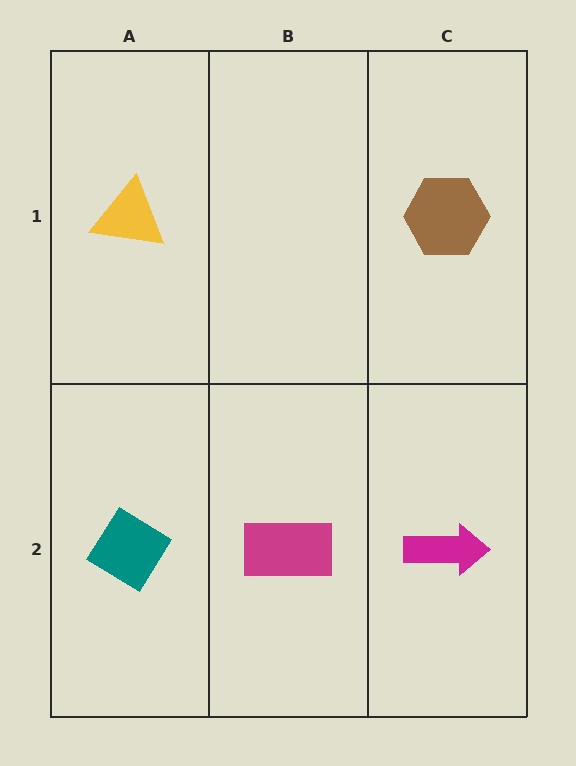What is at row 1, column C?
A brown hexagon.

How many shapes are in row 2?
3 shapes.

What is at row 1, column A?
A yellow triangle.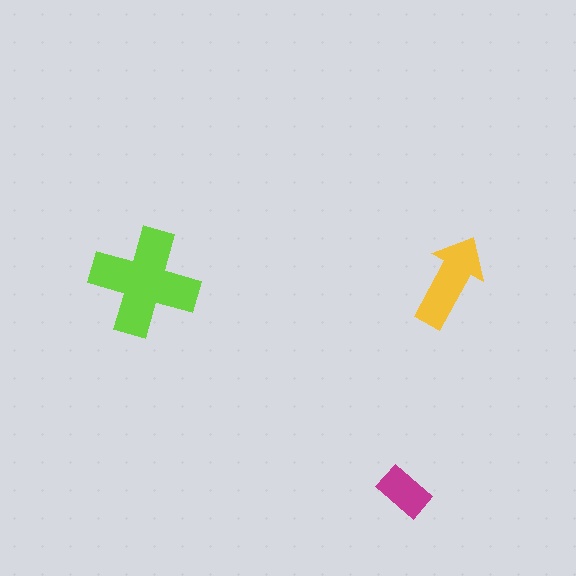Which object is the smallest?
The magenta rectangle.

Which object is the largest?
The lime cross.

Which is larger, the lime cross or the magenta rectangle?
The lime cross.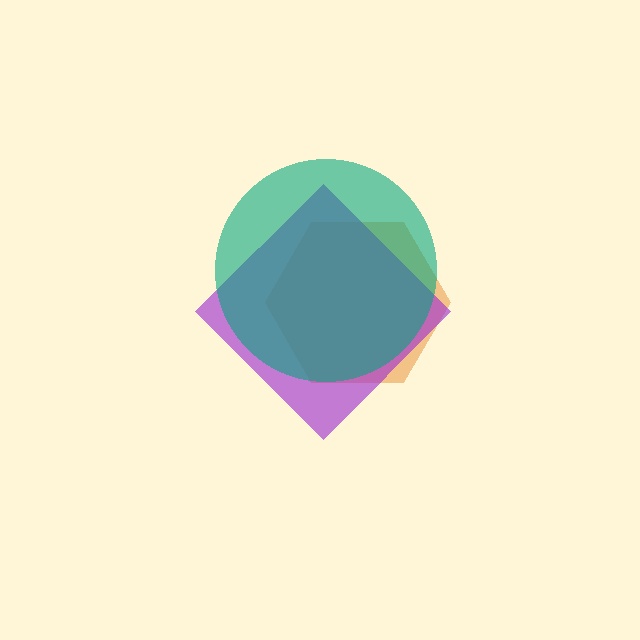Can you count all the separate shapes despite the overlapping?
Yes, there are 3 separate shapes.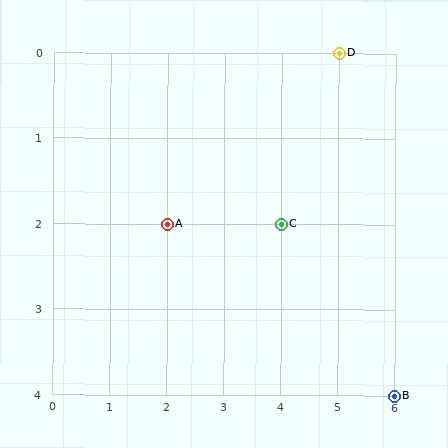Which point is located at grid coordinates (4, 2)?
Point C is at (4, 2).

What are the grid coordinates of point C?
Point C is at grid coordinates (4, 2).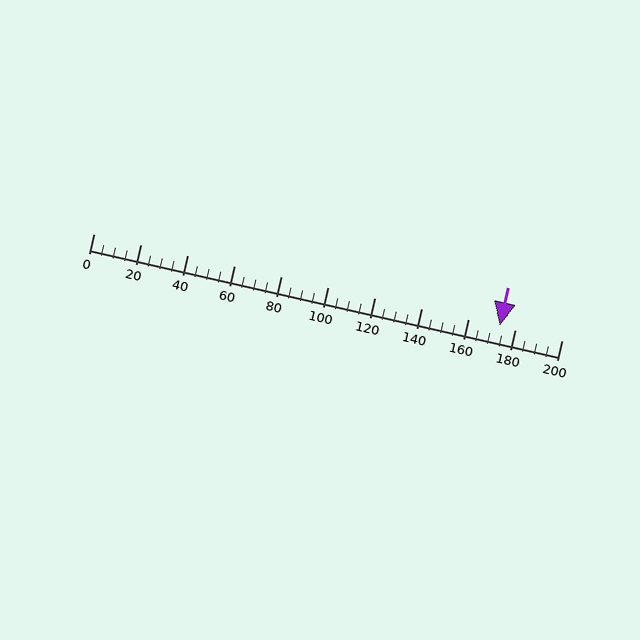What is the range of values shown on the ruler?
The ruler shows values from 0 to 200.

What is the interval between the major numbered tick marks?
The major tick marks are spaced 20 units apart.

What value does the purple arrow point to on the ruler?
The purple arrow points to approximately 173.